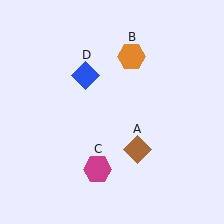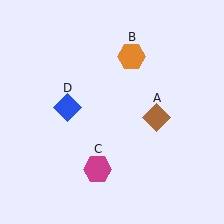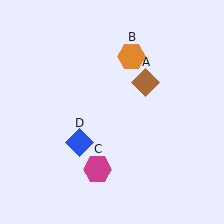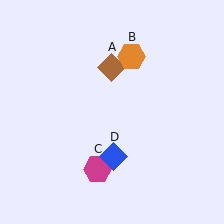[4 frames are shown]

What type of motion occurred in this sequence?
The brown diamond (object A), blue diamond (object D) rotated counterclockwise around the center of the scene.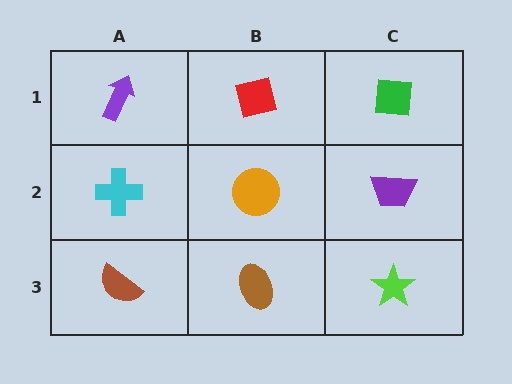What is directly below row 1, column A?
A cyan cross.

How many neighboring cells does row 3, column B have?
3.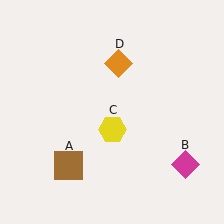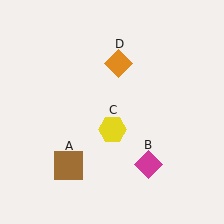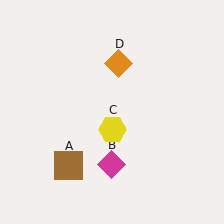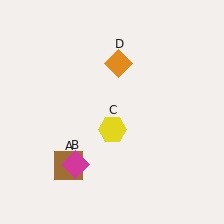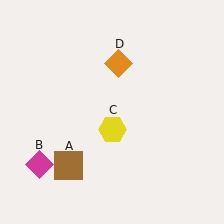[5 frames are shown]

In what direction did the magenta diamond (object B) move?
The magenta diamond (object B) moved left.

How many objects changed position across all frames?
1 object changed position: magenta diamond (object B).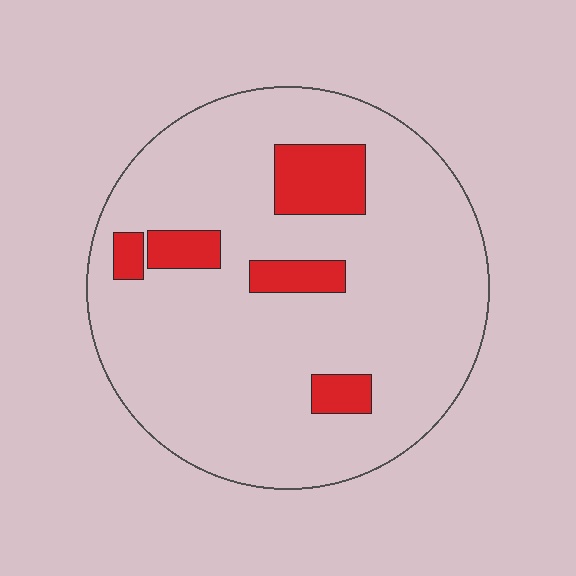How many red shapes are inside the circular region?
5.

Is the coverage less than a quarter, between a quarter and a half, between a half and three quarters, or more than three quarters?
Less than a quarter.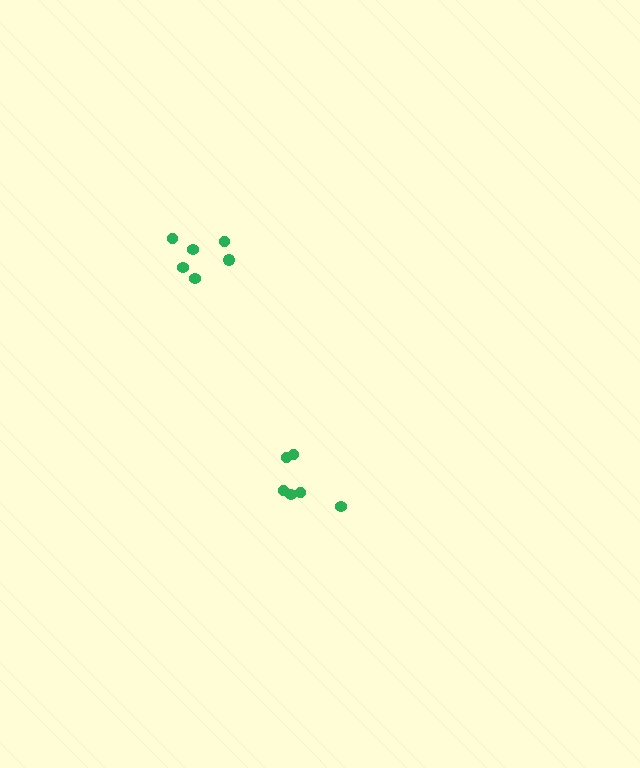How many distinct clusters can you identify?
There are 2 distinct clusters.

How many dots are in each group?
Group 1: 6 dots, Group 2: 6 dots (12 total).